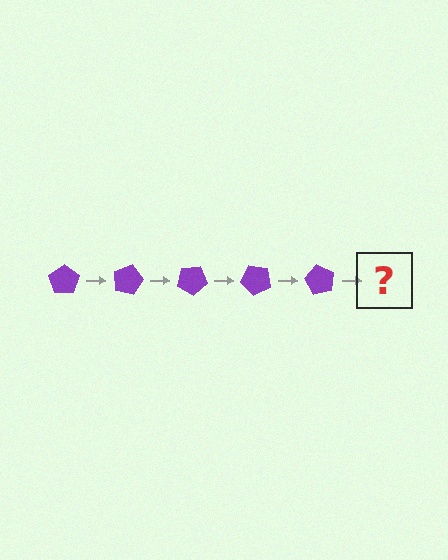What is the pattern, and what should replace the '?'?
The pattern is that the pentagon rotates 15 degrees each step. The '?' should be a purple pentagon rotated 75 degrees.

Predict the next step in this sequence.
The next step is a purple pentagon rotated 75 degrees.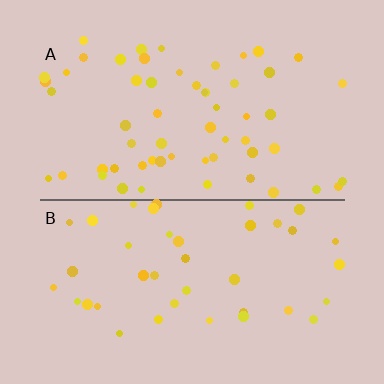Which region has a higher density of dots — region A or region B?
A (the top).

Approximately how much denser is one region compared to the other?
Approximately 1.5× — region A over region B.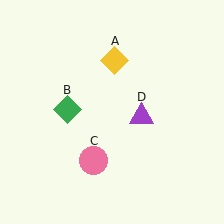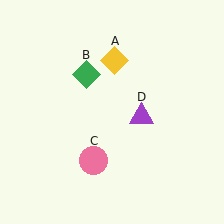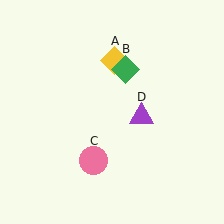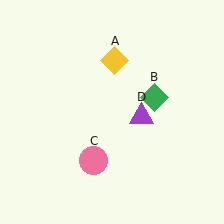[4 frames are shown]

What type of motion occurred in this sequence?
The green diamond (object B) rotated clockwise around the center of the scene.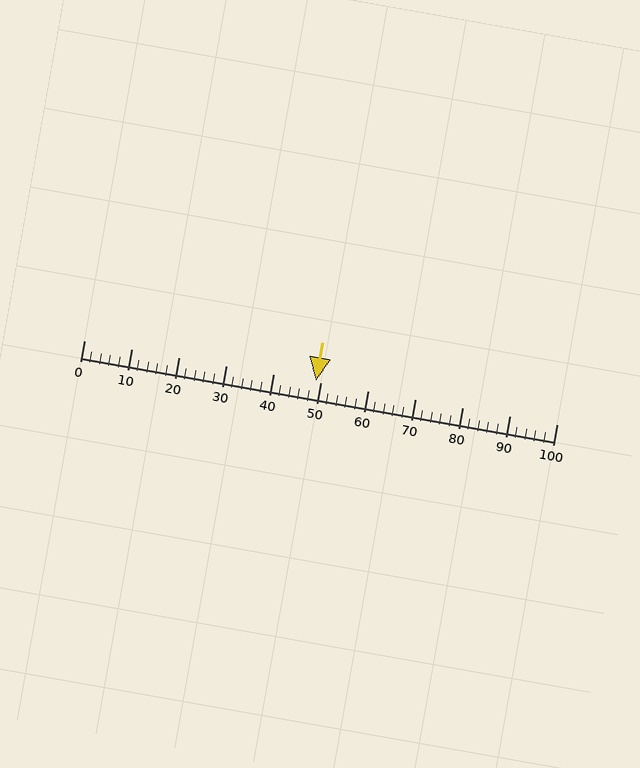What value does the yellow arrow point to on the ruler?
The yellow arrow points to approximately 49.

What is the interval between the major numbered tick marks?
The major tick marks are spaced 10 units apart.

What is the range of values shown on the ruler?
The ruler shows values from 0 to 100.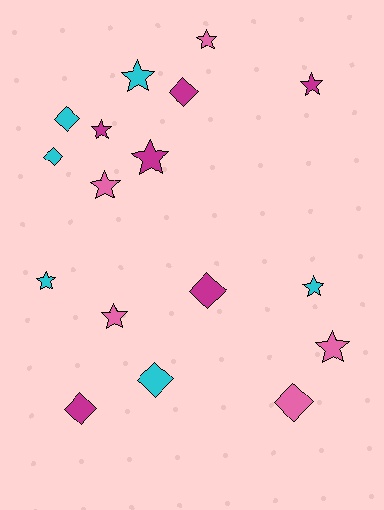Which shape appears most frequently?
Star, with 10 objects.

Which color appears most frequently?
Cyan, with 6 objects.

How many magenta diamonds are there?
There are 3 magenta diamonds.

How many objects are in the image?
There are 17 objects.